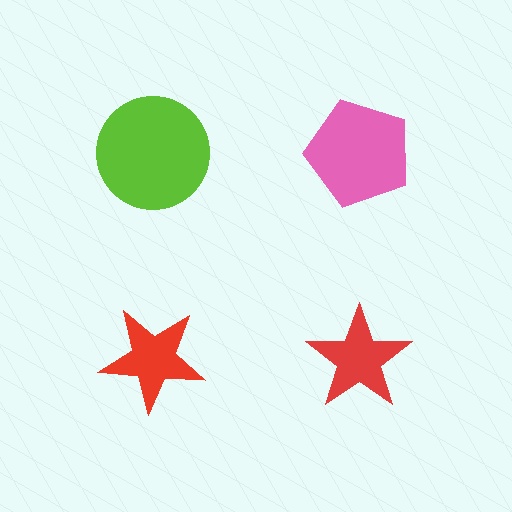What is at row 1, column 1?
A lime circle.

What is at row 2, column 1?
A red star.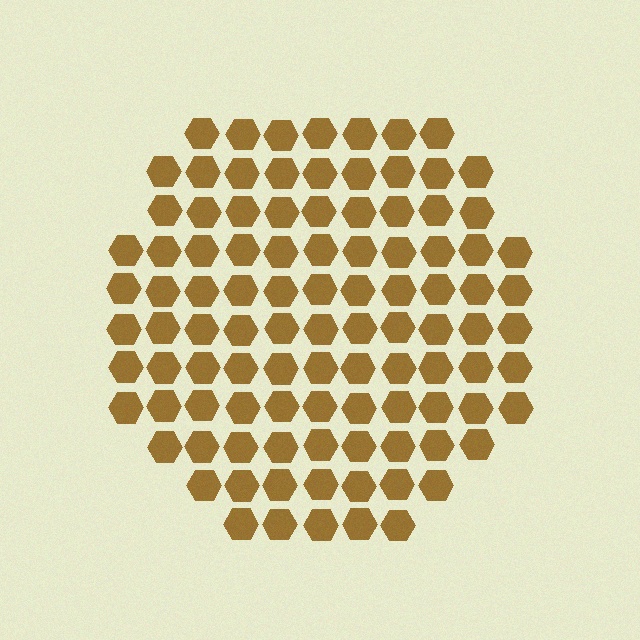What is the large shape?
The large shape is a circle.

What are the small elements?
The small elements are hexagons.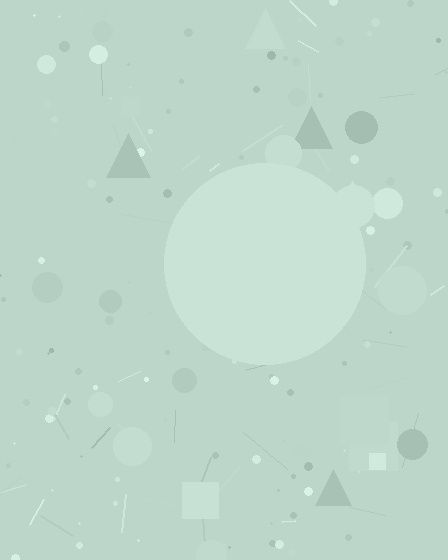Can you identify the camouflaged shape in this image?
The camouflaged shape is a circle.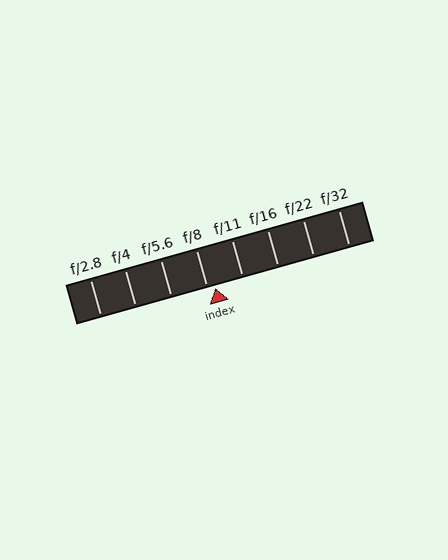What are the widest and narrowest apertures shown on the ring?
The widest aperture shown is f/2.8 and the narrowest is f/32.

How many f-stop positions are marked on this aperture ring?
There are 8 f-stop positions marked.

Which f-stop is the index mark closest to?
The index mark is closest to f/8.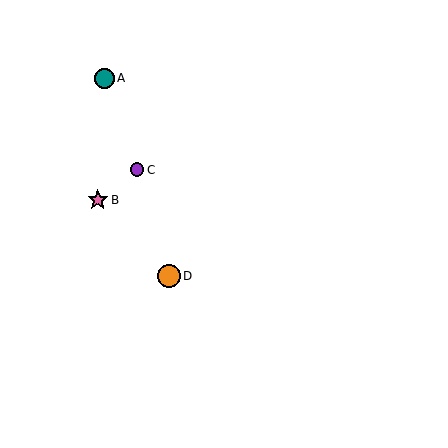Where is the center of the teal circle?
The center of the teal circle is at (104, 78).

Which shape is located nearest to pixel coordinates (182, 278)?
The orange circle (labeled D) at (169, 276) is nearest to that location.